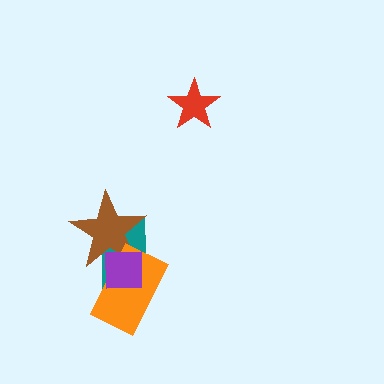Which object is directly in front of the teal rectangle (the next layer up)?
The brown star is directly in front of the teal rectangle.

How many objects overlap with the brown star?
3 objects overlap with the brown star.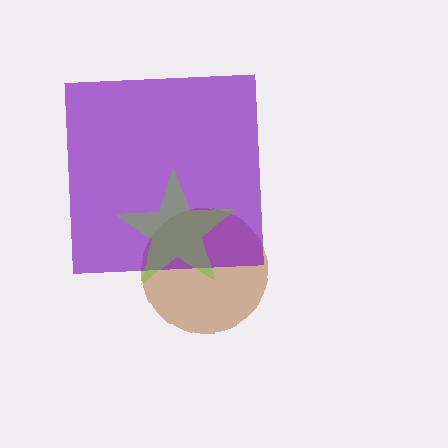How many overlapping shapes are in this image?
There are 3 overlapping shapes in the image.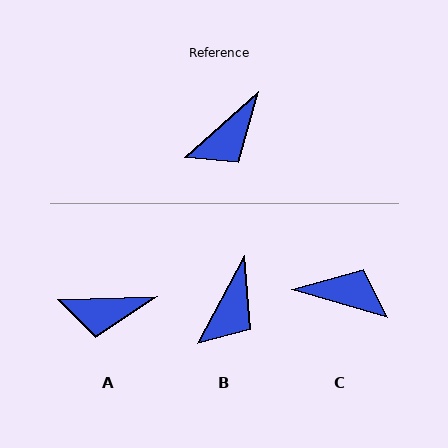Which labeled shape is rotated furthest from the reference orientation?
C, about 122 degrees away.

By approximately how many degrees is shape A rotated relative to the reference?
Approximately 40 degrees clockwise.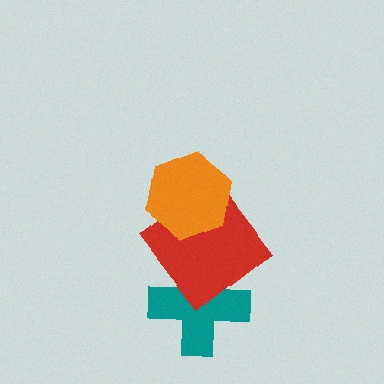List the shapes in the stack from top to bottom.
From top to bottom: the orange hexagon, the red diamond, the teal cross.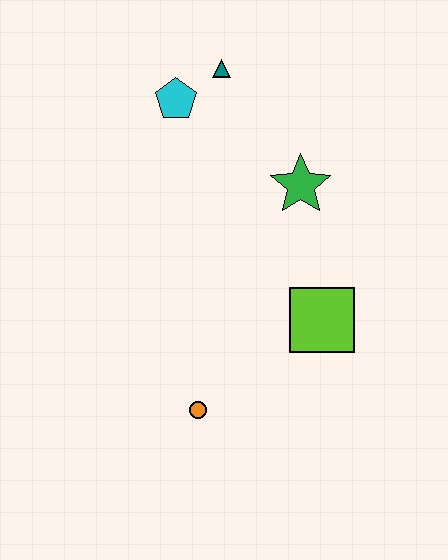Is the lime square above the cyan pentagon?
No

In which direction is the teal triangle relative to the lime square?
The teal triangle is above the lime square.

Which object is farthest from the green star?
The orange circle is farthest from the green star.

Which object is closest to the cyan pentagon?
The teal triangle is closest to the cyan pentagon.